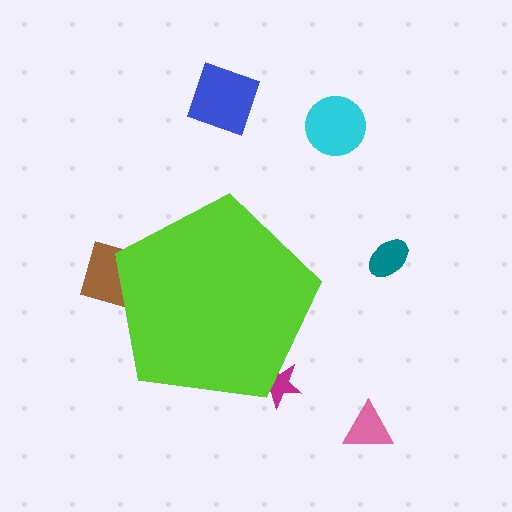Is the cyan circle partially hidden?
No, the cyan circle is fully visible.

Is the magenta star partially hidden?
Yes, the magenta star is partially hidden behind the lime pentagon.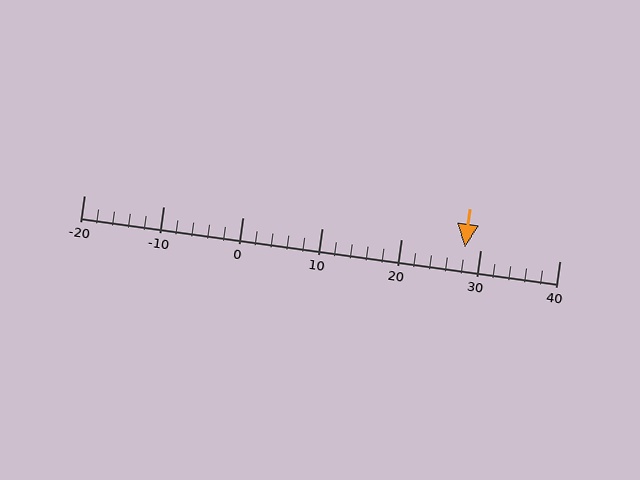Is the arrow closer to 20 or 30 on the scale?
The arrow is closer to 30.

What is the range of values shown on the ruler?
The ruler shows values from -20 to 40.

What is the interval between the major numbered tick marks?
The major tick marks are spaced 10 units apart.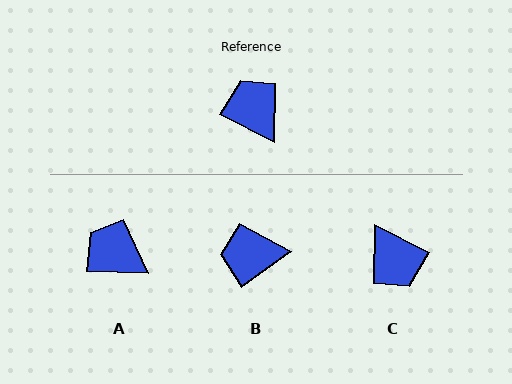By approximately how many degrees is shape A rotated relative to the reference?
Approximately 26 degrees counter-clockwise.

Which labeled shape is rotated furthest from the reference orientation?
C, about 179 degrees away.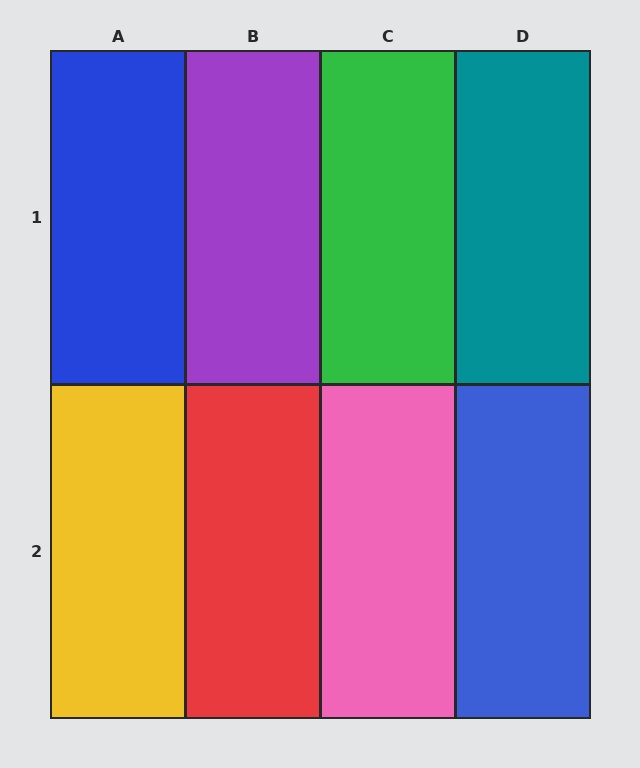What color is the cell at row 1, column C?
Green.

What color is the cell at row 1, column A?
Blue.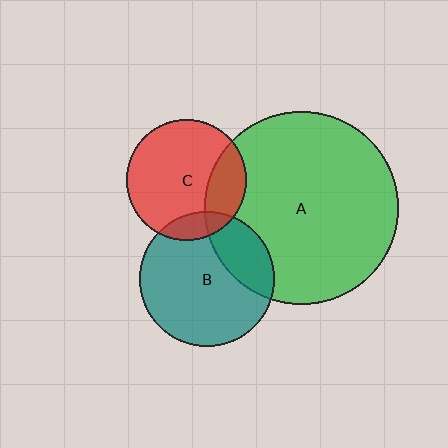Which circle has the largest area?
Circle A (green).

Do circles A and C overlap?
Yes.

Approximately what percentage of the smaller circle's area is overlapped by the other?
Approximately 25%.